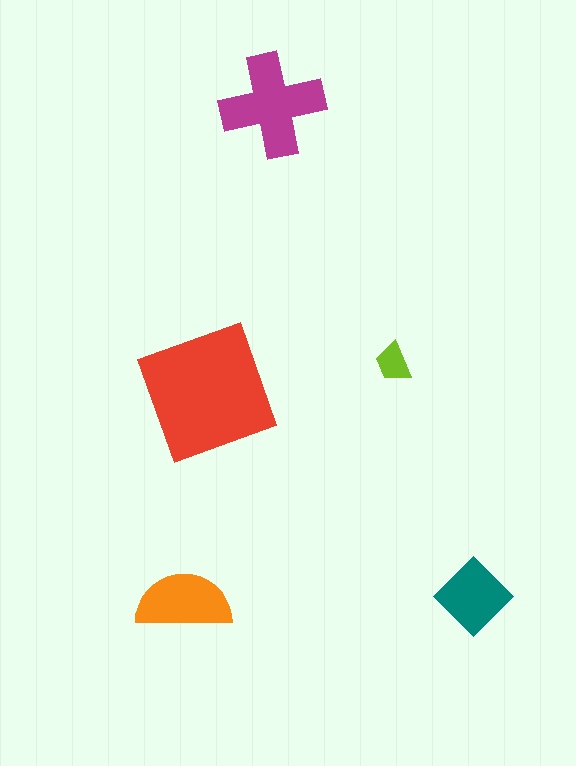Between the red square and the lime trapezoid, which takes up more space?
The red square.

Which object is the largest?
The red square.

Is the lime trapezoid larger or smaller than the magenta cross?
Smaller.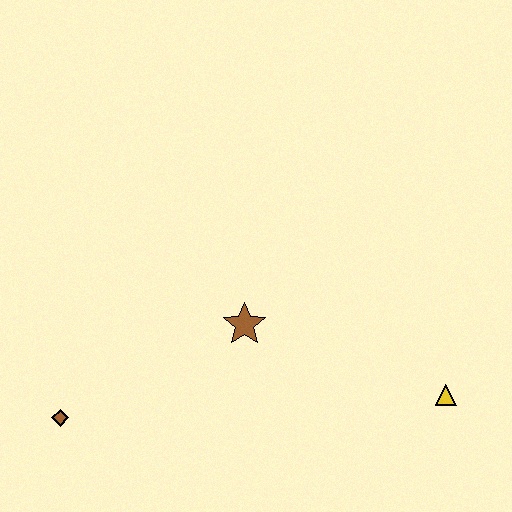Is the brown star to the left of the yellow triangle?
Yes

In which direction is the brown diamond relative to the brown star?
The brown diamond is to the left of the brown star.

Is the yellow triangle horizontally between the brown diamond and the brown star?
No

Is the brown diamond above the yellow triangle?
No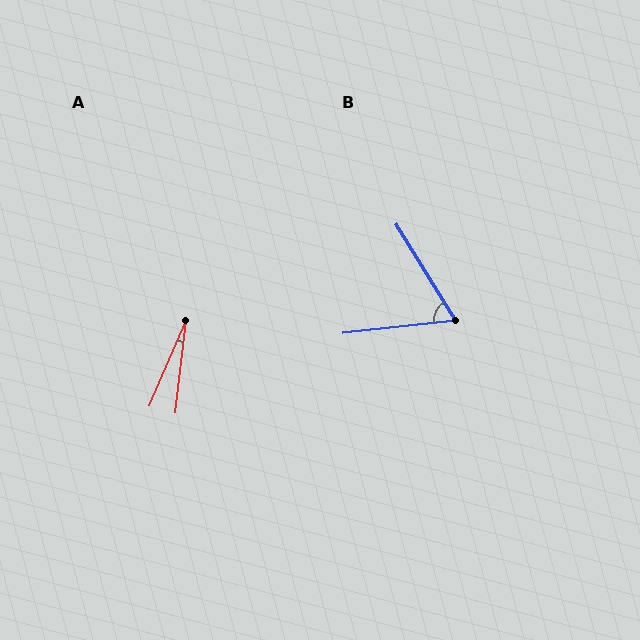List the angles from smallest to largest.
A (16°), B (65°).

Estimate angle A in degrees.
Approximately 16 degrees.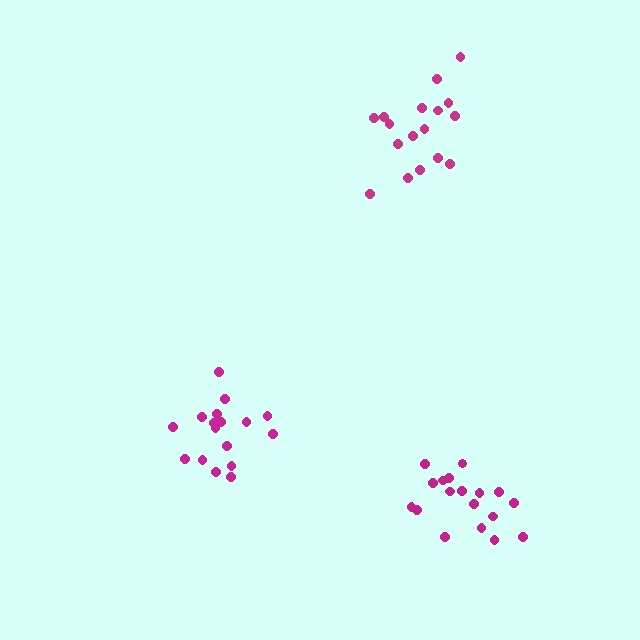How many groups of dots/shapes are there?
There are 3 groups.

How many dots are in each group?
Group 1: 18 dots, Group 2: 18 dots, Group 3: 17 dots (53 total).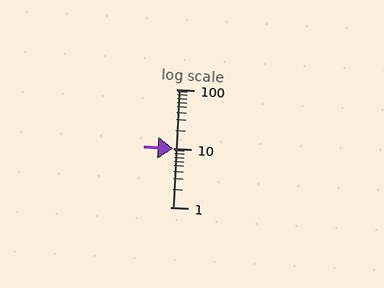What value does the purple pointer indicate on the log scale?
The pointer indicates approximately 10.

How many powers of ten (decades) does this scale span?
The scale spans 2 decades, from 1 to 100.